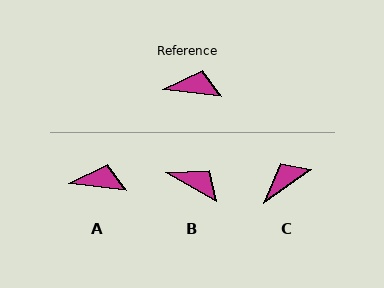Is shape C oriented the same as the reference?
No, it is off by about 42 degrees.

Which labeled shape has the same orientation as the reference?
A.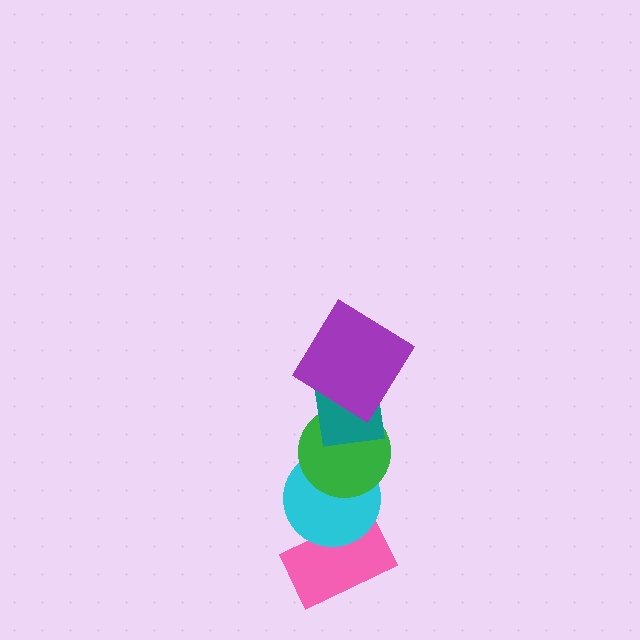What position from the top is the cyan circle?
The cyan circle is 4th from the top.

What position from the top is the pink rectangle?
The pink rectangle is 5th from the top.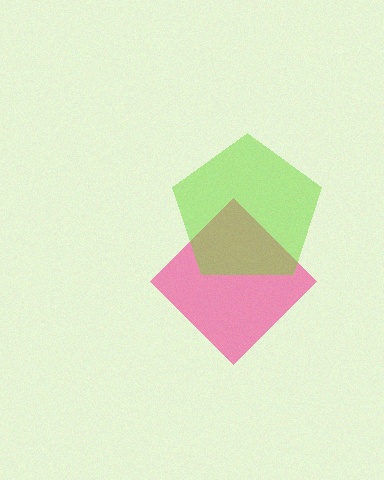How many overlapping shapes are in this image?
There are 2 overlapping shapes in the image.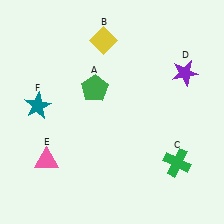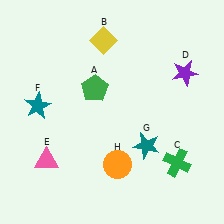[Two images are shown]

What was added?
A teal star (G), an orange circle (H) were added in Image 2.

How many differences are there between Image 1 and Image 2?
There are 2 differences between the two images.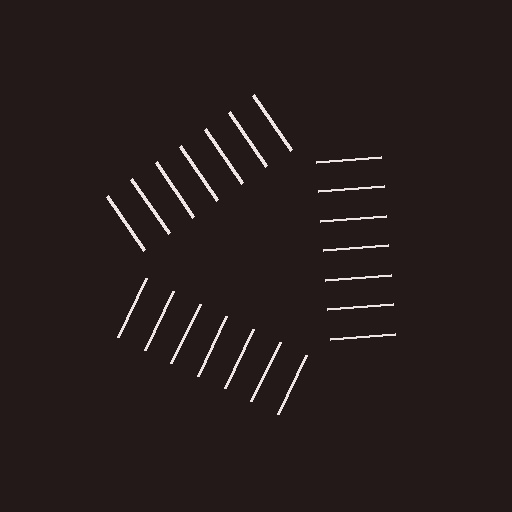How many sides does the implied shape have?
3 sides — the line-ends trace a triangle.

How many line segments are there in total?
21 — 7 along each of the 3 edges.